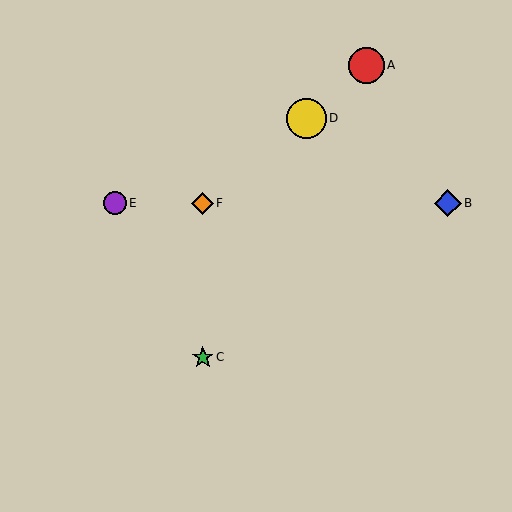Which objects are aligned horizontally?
Objects B, E, F are aligned horizontally.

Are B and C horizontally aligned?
No, B is at y≈203 and C is at y≈357.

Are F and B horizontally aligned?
Yes, both are at y≈203.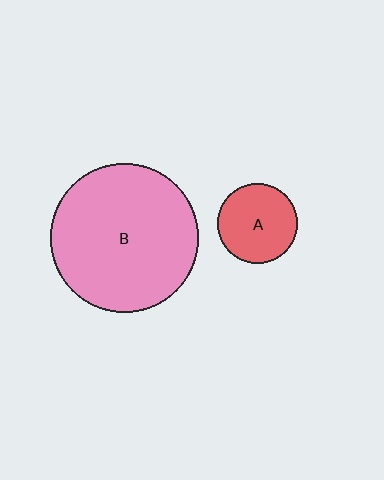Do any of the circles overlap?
No, none of the circles overlap.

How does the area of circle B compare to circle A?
Approximately 3.4 times.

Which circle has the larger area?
Circle B (pink).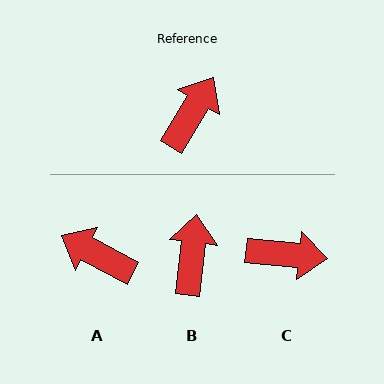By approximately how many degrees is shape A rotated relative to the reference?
Approximately 94 degrees counter-clockwise.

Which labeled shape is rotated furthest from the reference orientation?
A, about 94 degrees away.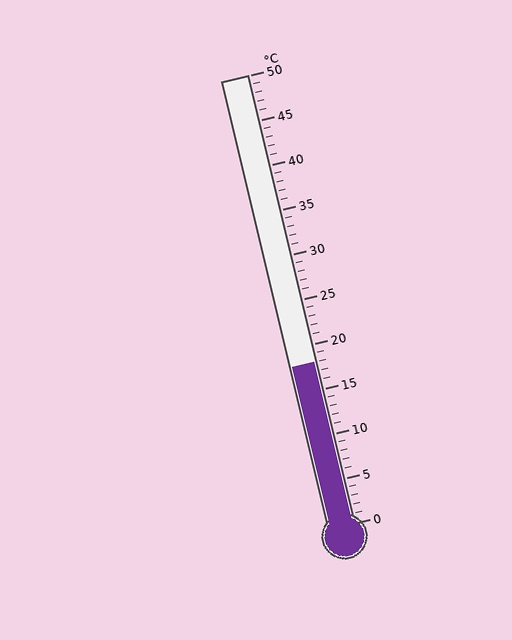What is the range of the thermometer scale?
The thermometer scale ranges from 0°C to 50°C.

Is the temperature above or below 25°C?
The temperature is below 25°C.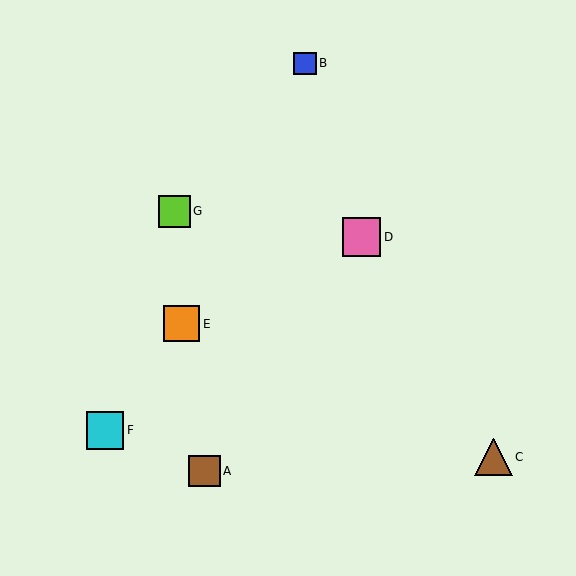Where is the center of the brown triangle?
The center of the brown triangle is at (493, 457).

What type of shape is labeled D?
Shape D is a pink square.